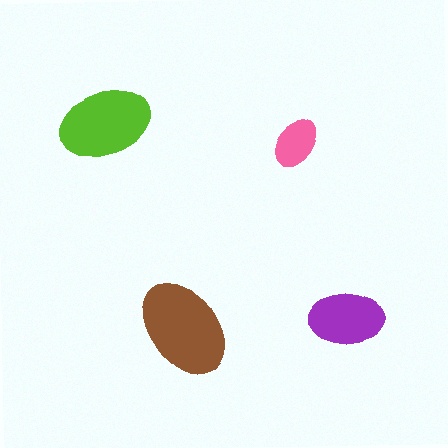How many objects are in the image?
There are 4 objects in the image.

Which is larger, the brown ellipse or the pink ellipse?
The brown one.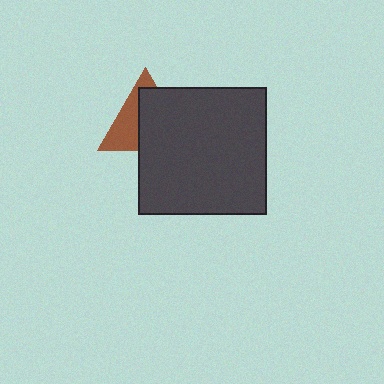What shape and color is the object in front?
The object in front is a dark gray rectangle.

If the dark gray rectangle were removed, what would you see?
You would see the complete brown triangle.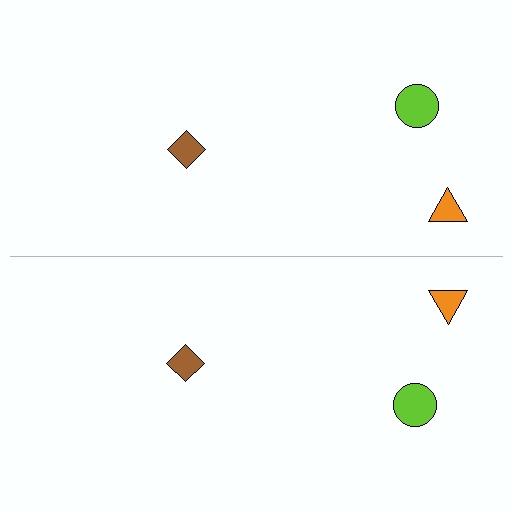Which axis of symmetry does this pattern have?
The pattern has a horizontal axis of symmetry running through the center of the image.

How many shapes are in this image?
There are 6 shapes in this image.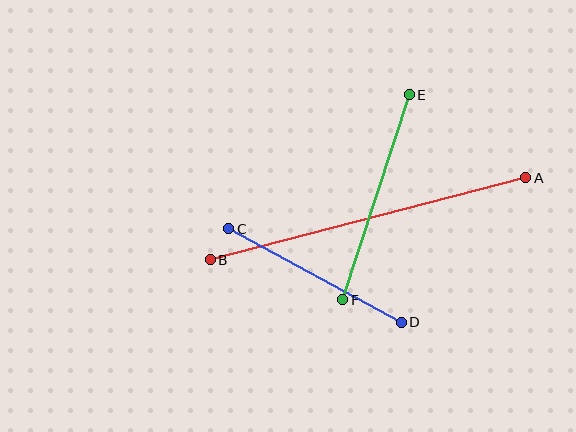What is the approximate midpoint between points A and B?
The midpoint is at approximately (368, 219) pixels.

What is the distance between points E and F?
The distance is approximately 215 pixels.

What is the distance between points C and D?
The distance is approximately 196 pixels.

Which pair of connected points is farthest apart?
Points A and B are farthest apart.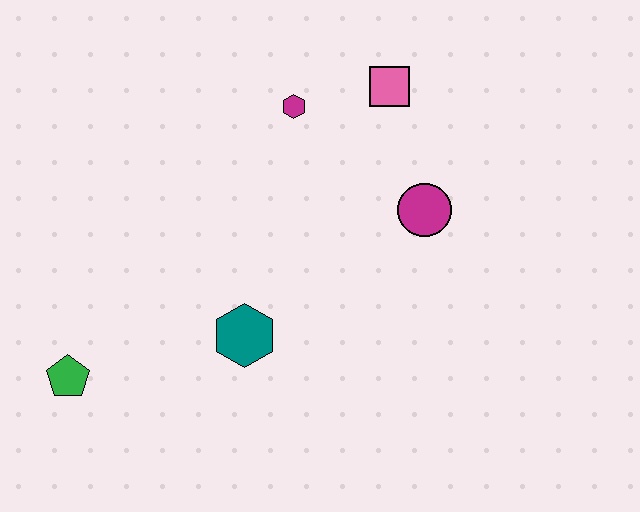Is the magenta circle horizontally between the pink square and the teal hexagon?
No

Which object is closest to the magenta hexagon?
The pink square is closest to the magenta hexagon.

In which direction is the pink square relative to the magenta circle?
The pink square is above the magenta circle.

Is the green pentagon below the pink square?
Yes